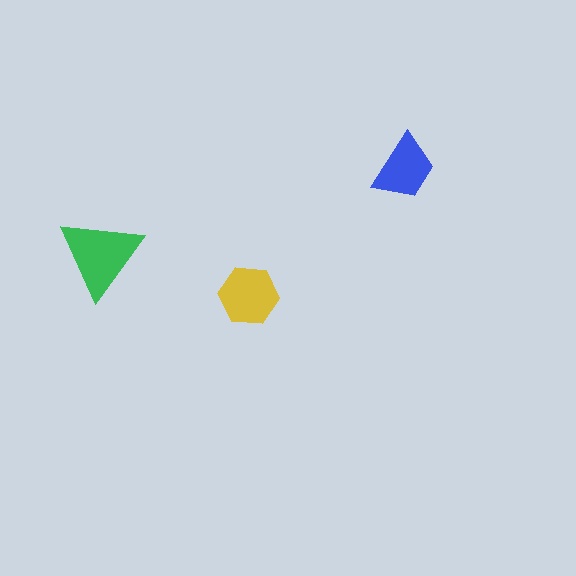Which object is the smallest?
The blue trapezoid.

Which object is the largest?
The green triangle.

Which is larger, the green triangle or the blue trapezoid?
The green triangle.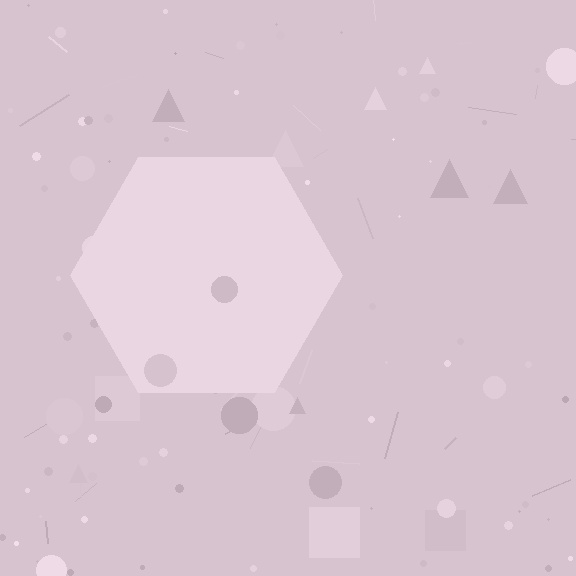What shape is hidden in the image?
A hexagon is hidden in the image.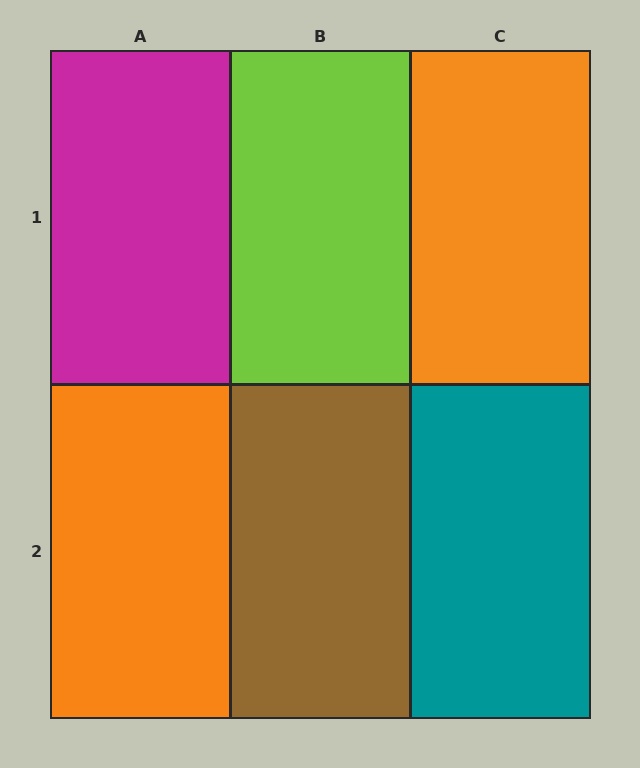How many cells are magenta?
1 cell is magenta.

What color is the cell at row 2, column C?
Teal.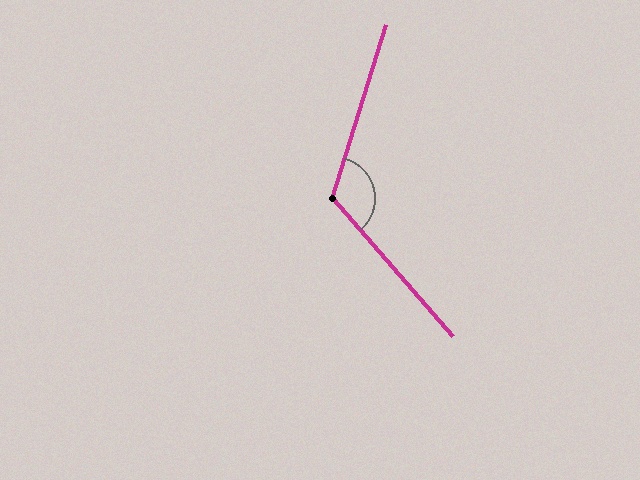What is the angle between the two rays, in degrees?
Approximately 122 degrees.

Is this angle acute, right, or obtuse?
It is obtuse.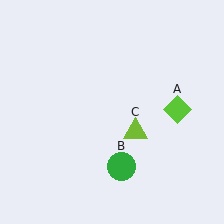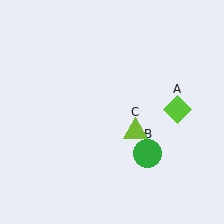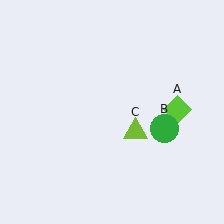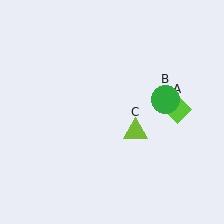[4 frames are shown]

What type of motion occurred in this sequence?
The green circle (object B) rotated counterclockwise around the center of the scene.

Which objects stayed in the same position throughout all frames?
Lime diamond (object A) and lime triangle (object C) remained stationary.